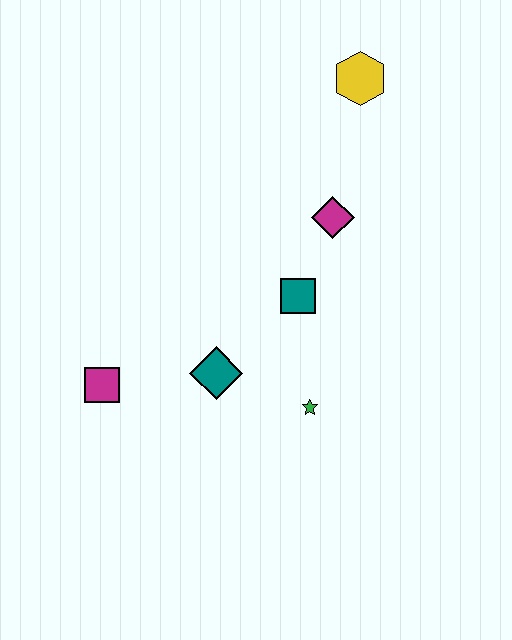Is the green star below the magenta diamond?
Yes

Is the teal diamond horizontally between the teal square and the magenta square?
Yes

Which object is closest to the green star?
The teal diamond is closest to the green star.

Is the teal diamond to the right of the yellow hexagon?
No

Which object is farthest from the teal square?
The yellow hexagon is farthest from the teal square.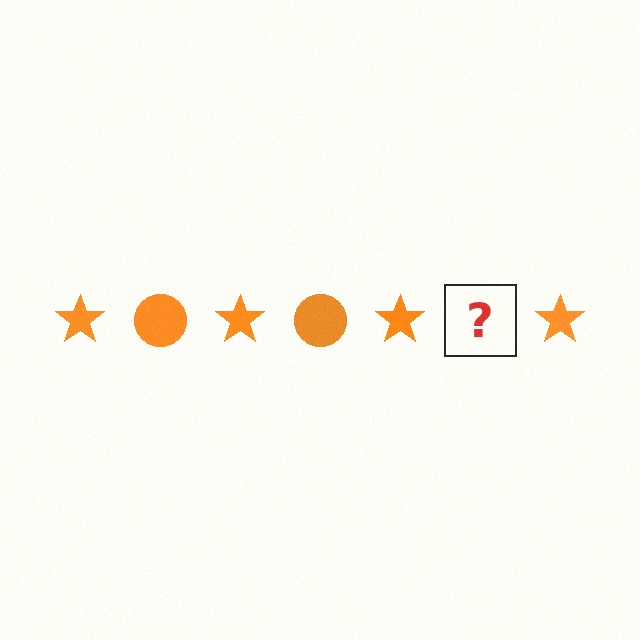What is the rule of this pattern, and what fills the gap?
The rule is that the pattern cycles through star, circle shapes in orange. The gap should be filled with an orange circle.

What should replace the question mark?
The question mark should be replaced with an orange circle.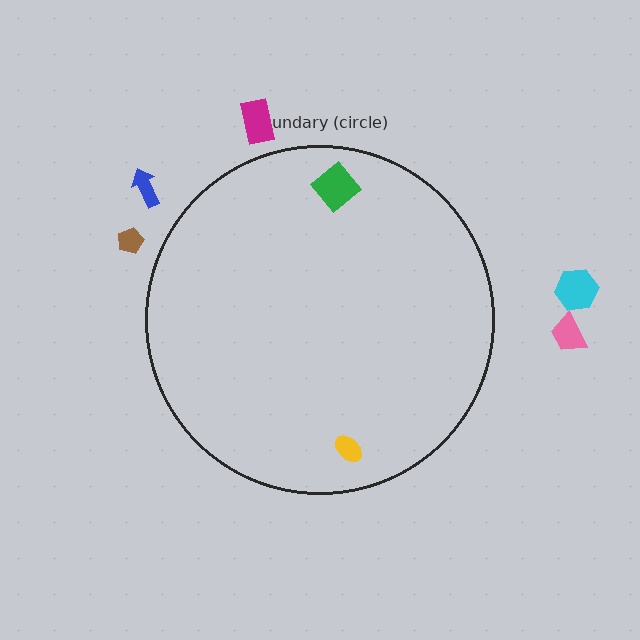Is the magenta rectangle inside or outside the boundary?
Outside.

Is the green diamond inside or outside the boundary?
Inside.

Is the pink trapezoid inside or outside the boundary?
Outside.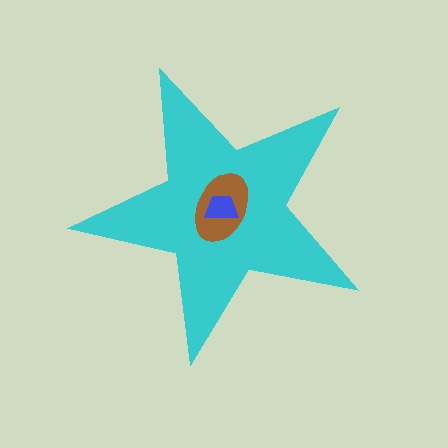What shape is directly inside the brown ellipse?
The blue trapezoid.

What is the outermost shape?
The cyan star.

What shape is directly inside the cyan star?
The brown ellipse.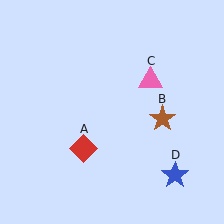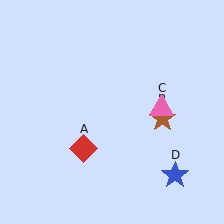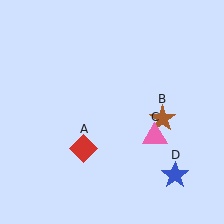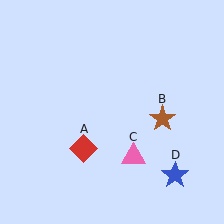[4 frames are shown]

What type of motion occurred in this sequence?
The pink triangle (object C) rotated clockwise around the center of the scene.